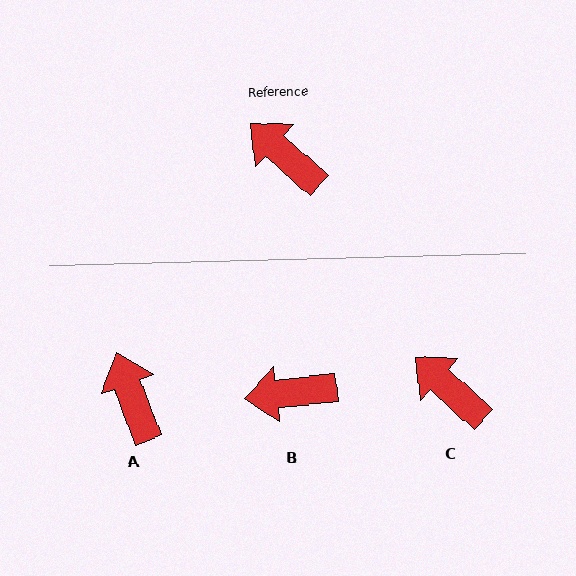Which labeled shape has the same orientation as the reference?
C.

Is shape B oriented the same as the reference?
No, it is off by about 49 degrees.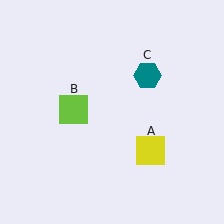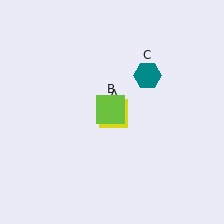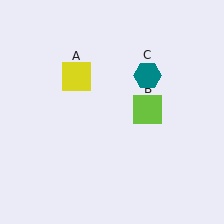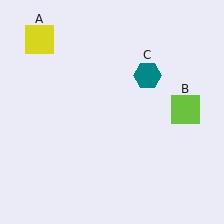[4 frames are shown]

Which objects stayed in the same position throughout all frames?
Teal hexagon (object C) remained stationary.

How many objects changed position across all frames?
2 objects changed position: yellow square (object A), lime square (object B).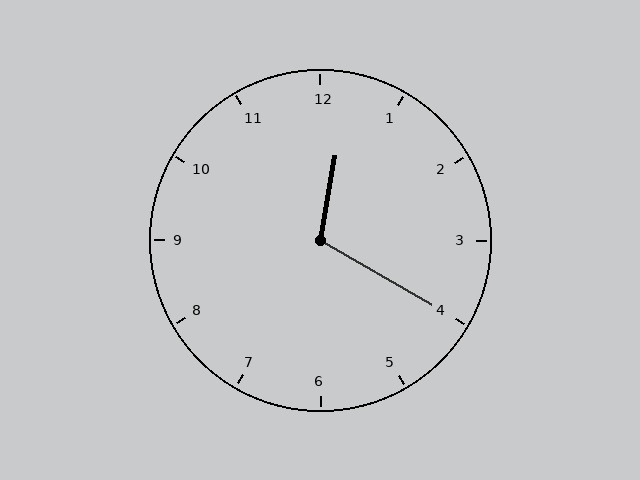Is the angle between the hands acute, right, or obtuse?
It is obtuse.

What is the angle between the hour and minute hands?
Approximately 110 degrees.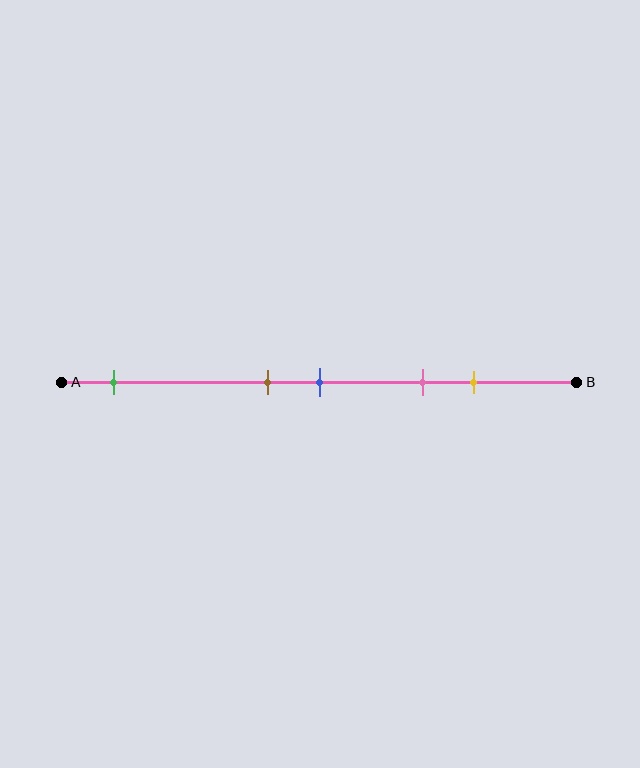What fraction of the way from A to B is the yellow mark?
The yellow mark is approximately 80% (0.8) of the way from A to B.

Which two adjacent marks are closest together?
The brown and blue marks are the closest adjacent pair.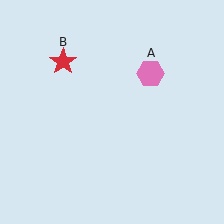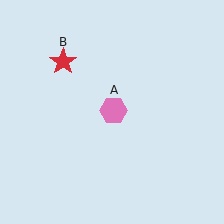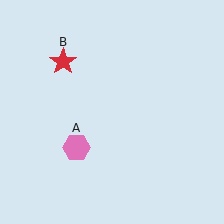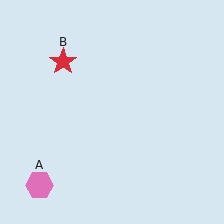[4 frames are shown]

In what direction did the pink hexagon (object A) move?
The pink hexagon (object A) moved down and to the left.